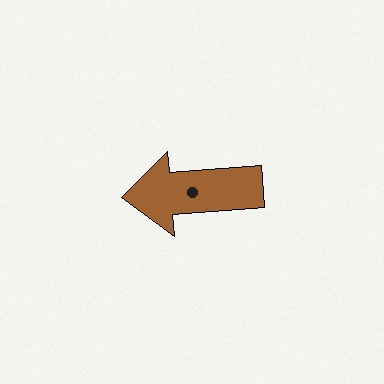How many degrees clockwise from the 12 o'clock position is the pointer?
Approximately 265 degrees.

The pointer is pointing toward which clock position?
Roughly 9 o'clock.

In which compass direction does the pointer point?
West.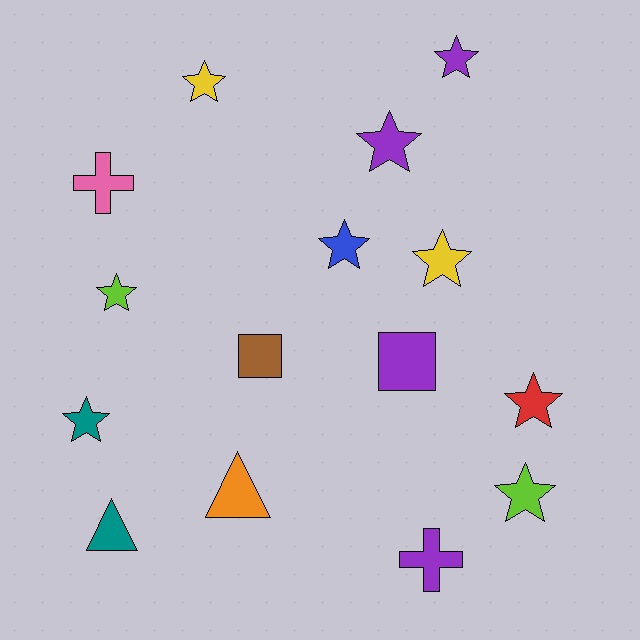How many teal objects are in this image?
There are 2 teal objects.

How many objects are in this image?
There are 15 objects.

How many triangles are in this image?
There are 2 triangles.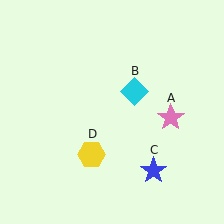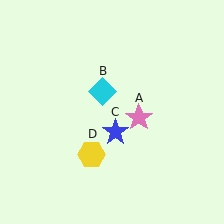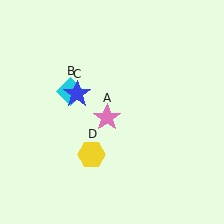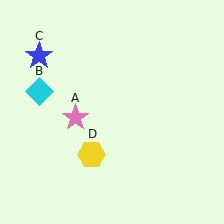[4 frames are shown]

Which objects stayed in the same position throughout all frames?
Yellow hexagon (object D) remained stationary.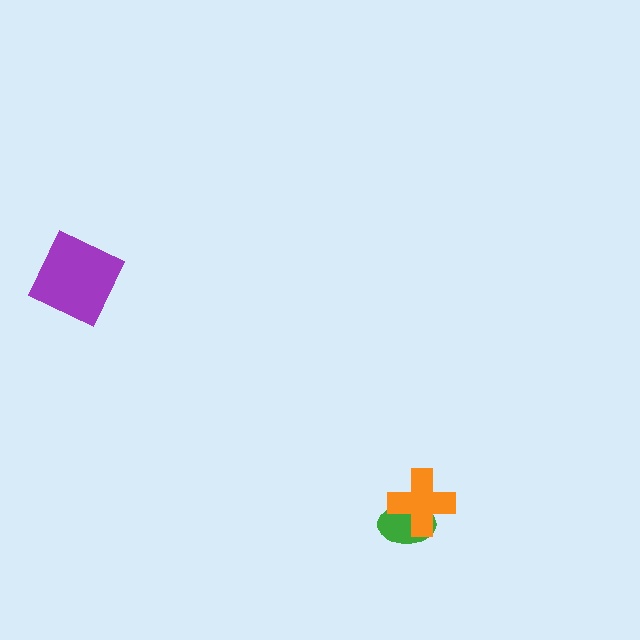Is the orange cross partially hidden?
No, no other shape covers it.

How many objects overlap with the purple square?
0 objects overlap with the purple square.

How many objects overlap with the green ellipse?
1 object overlaps with the green ellipse.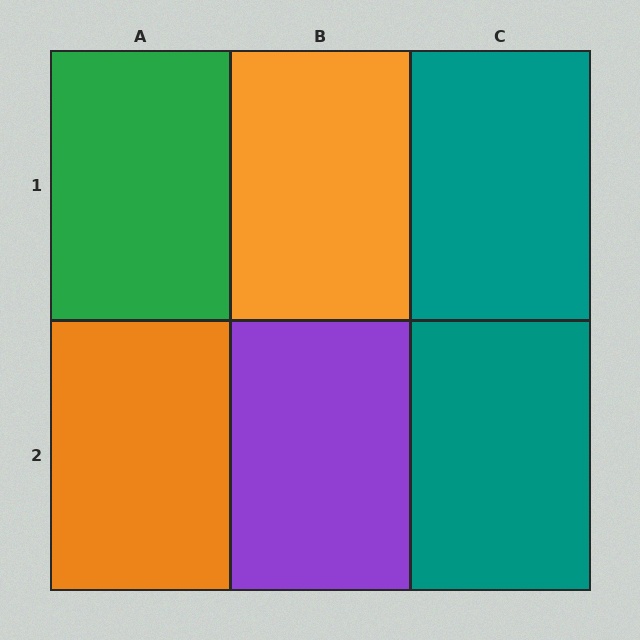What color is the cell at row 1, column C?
Teal.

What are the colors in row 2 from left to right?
Orange, purple, teal.